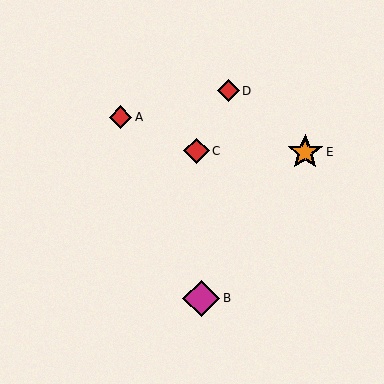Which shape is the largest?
The magenta diamond (labeled B) is the largest.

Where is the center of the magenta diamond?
The center of the magenta diamond is at (201, 298).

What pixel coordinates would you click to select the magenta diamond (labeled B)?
Click at (201, 298) to select the magenta diamond B.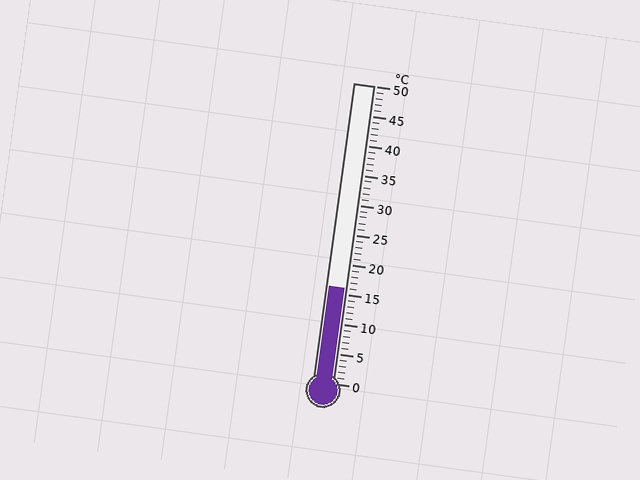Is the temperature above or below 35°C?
The temperature is below 35°C.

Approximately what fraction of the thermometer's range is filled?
The thermometer is filled to approximately 30% of its range.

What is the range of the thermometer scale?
The thermometer scale ranges from 0°C to 50°C.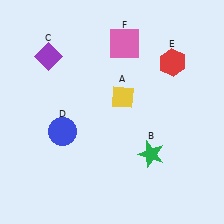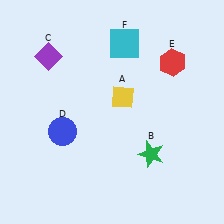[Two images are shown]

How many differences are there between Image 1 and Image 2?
There is 1 difference between the two images.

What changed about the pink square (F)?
In Image 1, F is pink. In Image 2, it changed to cyan.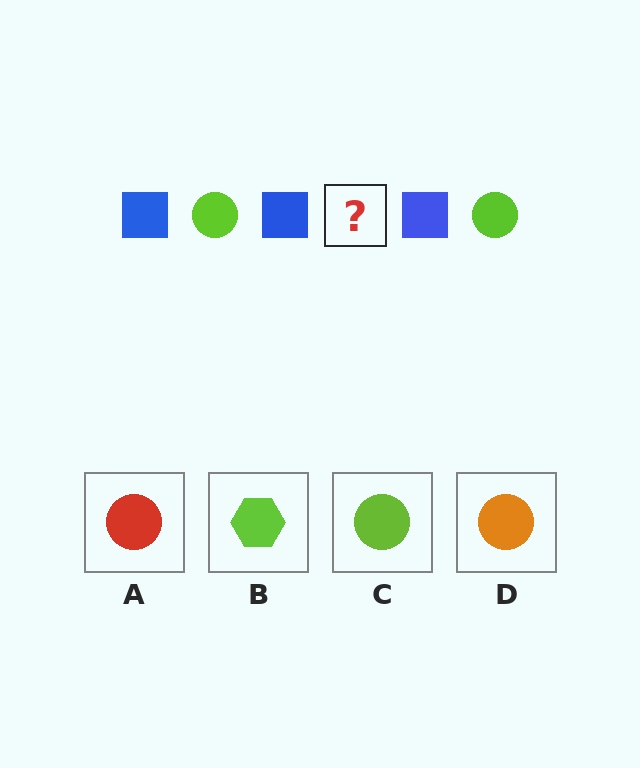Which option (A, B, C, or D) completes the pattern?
C.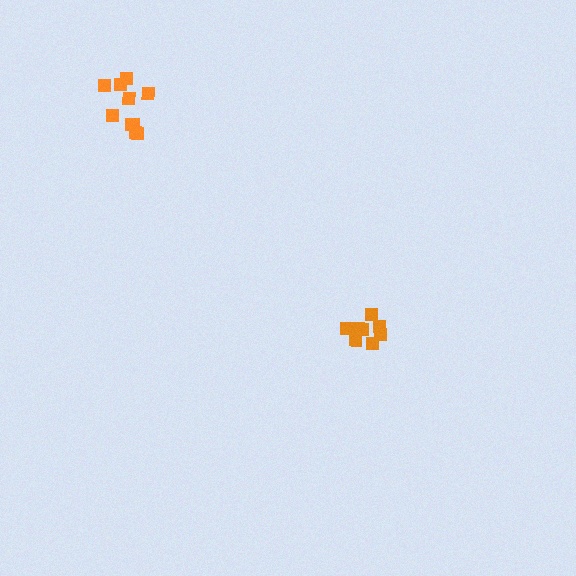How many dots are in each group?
Group 1: 8 dots, Group 2: 10 dots (18 total).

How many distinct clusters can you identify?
There are 2 distinct clusters.